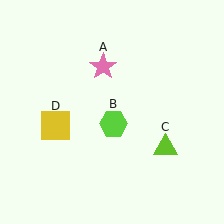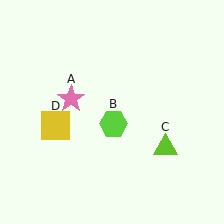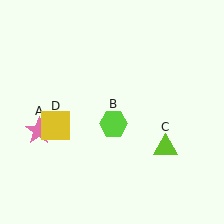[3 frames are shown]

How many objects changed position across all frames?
1 object changed position: pink star (object A).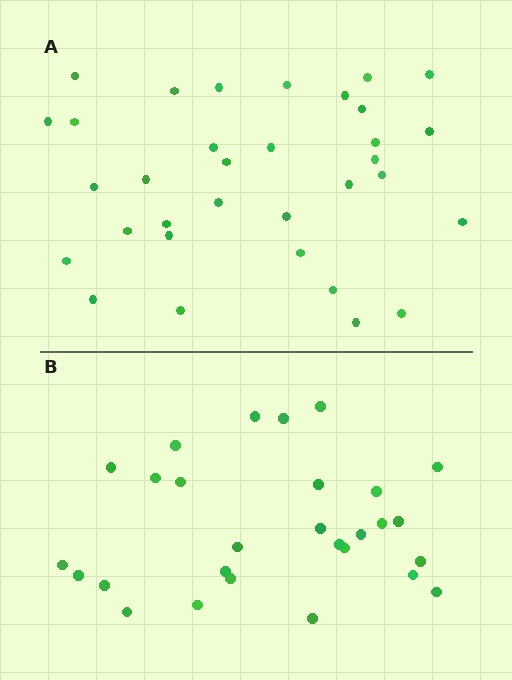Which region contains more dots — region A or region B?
Region A (the top region) has more dots.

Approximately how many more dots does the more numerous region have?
Region A has about 5 more dots than region B.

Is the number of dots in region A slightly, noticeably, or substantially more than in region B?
Region A has only slightly more — the two regions are fairly close. The ratio is roughly 1.2 to 1.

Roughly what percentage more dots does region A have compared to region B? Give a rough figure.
About 20% more.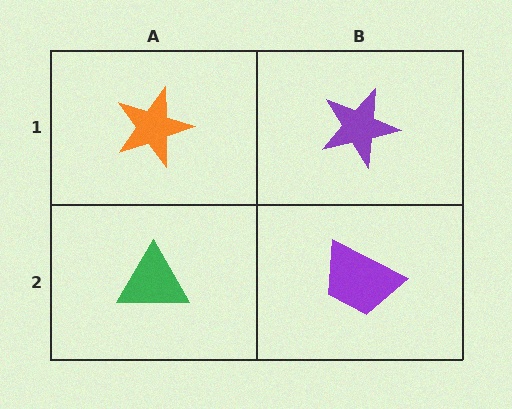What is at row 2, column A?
A green triangle.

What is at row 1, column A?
An orange star.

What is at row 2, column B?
A purple trapezoid.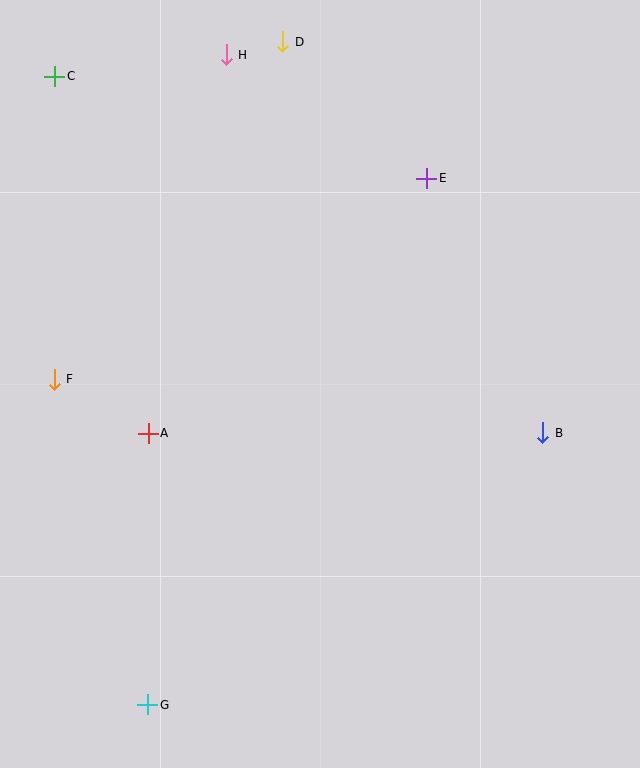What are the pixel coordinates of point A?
Point A is at (148, 433).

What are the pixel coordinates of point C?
Point C is at (55, 76).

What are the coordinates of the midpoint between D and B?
The midpoint between D and B is at (413, 237).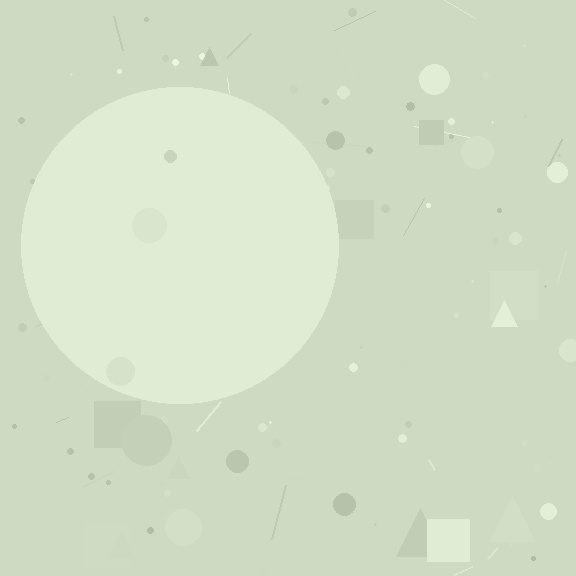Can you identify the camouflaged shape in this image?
The camouflaged shape is a circle.